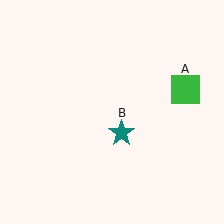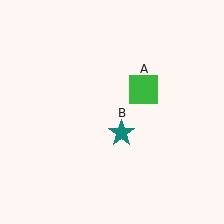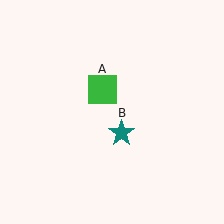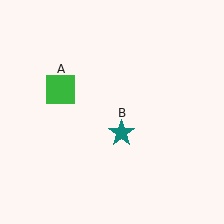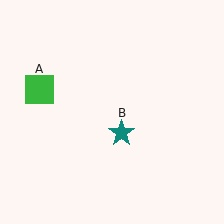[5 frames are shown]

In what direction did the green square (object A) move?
The green square (object A) moved left.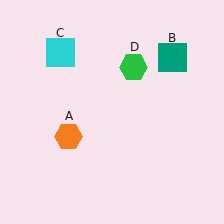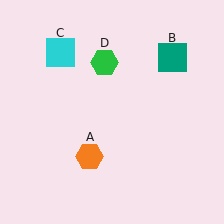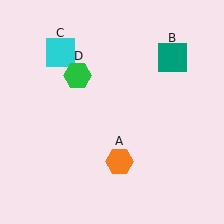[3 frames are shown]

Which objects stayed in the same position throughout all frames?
Teal square (object B) and cyan square (object C) remained stationary.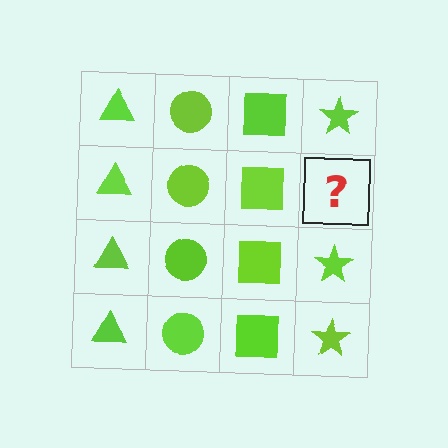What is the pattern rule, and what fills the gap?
The rule is that each column has a consistent shape. The gap should be filled with a lime star.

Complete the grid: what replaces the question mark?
The question mark should be replaced with a lime star.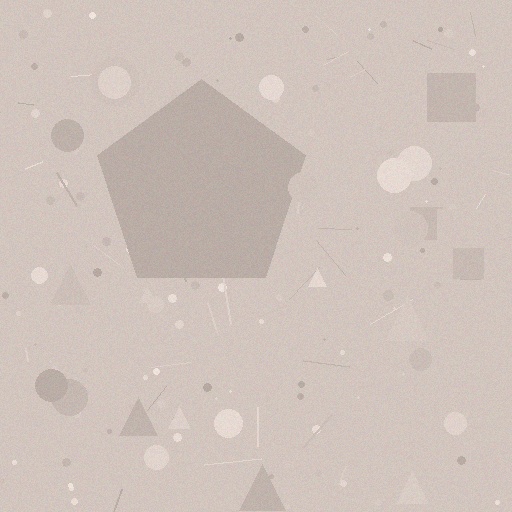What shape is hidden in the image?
A pentagon is hidden in the image.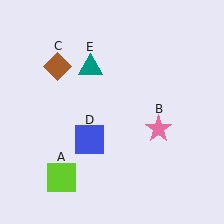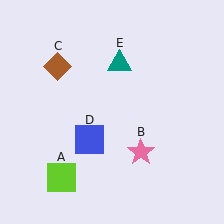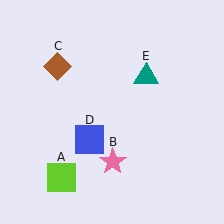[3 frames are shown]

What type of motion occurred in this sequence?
The pink star (object B), teal triangle (object E) rotated clockwise around the center of the scene.